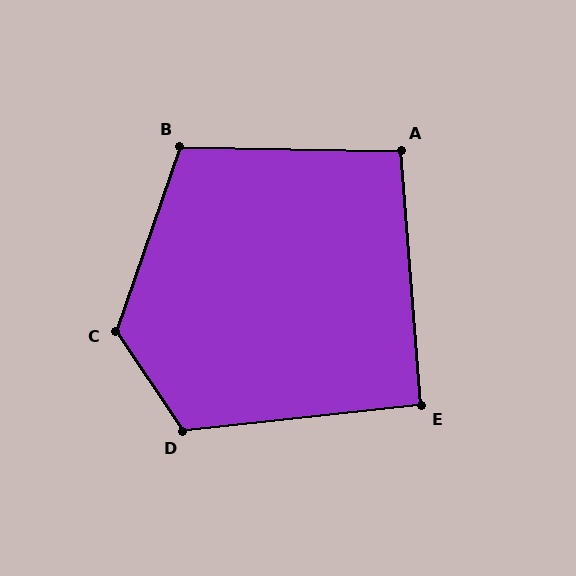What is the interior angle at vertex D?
Approximately 118 degrees (obtuse).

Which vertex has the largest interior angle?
C, at approximately 127 degrees.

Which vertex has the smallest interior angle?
E, at approximately 92 degrees.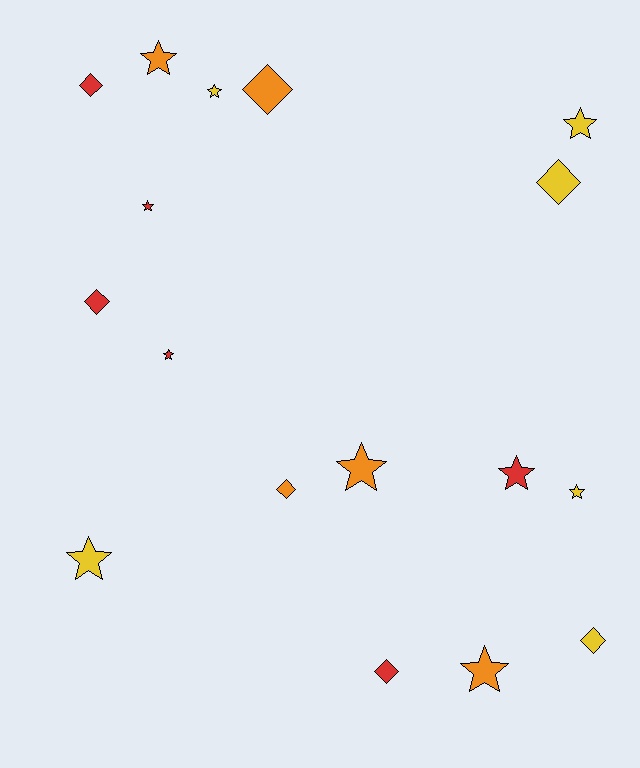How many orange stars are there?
There are 3 orange stars.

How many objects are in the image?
There are 17 objects.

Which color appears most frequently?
Red, with 6 objects.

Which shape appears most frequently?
Star, with 10 objects.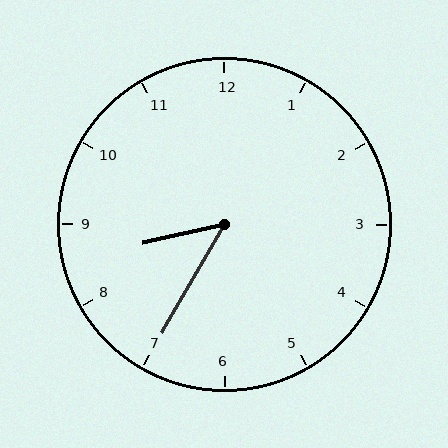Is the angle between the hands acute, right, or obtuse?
It is acute.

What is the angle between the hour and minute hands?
Approximately 48 degrees.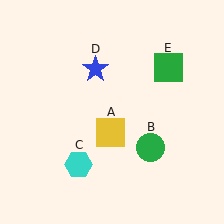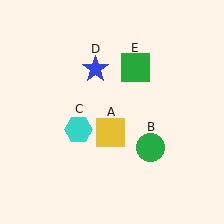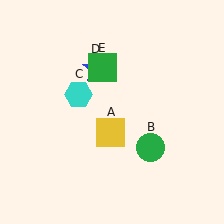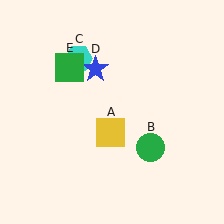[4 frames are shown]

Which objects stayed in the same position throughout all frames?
Yellow square (object A) and green circle (object B) and blue star (object D) remained stationary.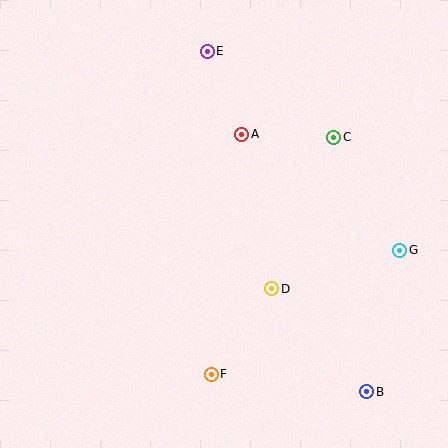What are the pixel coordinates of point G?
Point G is at (400, 250).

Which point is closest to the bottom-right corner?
Point B is closest to the bottom-right corner.